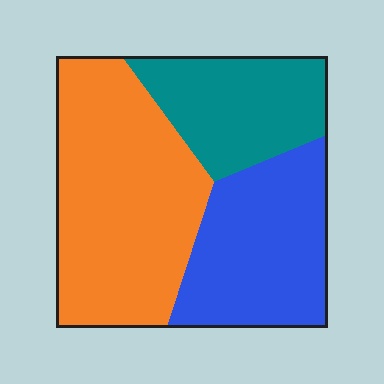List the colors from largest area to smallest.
From largest to smallest: orange, blue, teal.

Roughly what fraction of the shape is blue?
Blue covers roughly 30% of the shape.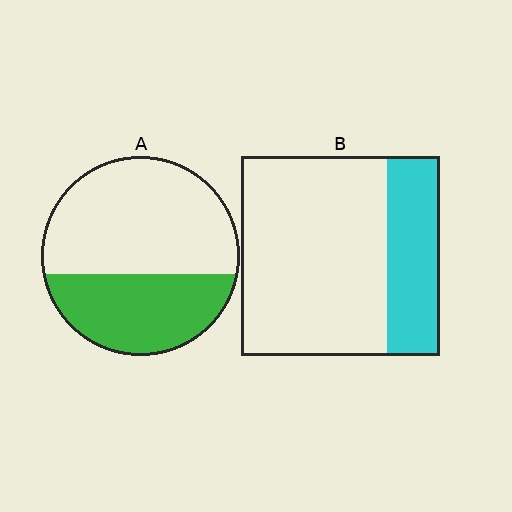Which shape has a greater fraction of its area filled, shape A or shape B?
Shape A.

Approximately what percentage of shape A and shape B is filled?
A is approximately 40% and B is approximately 25%.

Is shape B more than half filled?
No.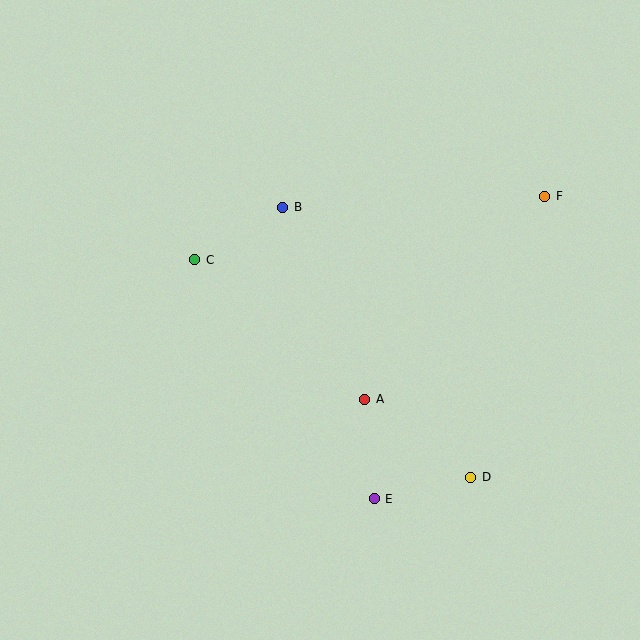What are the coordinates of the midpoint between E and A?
The midpoint between E and A is at (370, 449).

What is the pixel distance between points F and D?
The distance between F and D is 291 pixels.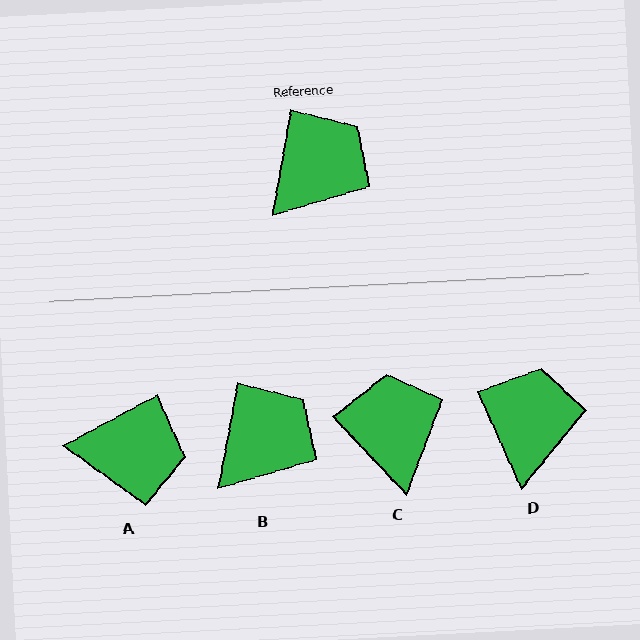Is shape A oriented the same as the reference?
No, it is off by about 52 degrees.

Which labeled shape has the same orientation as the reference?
B.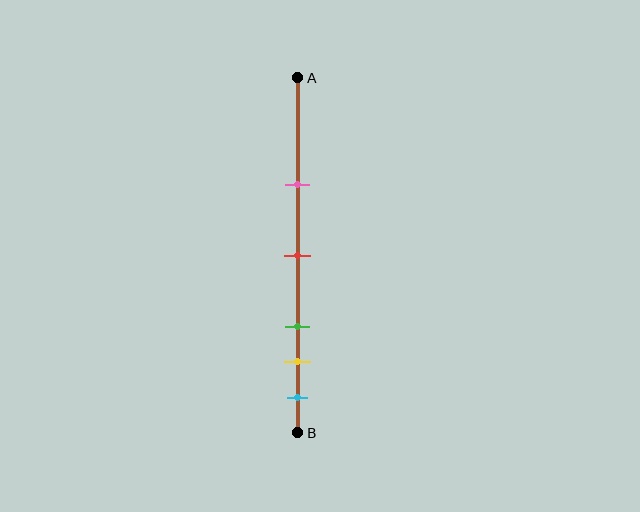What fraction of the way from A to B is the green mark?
The green mark is approximately 70% (0.7) of the way from A to B.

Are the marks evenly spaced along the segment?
No, the marks are not evenly spaced.